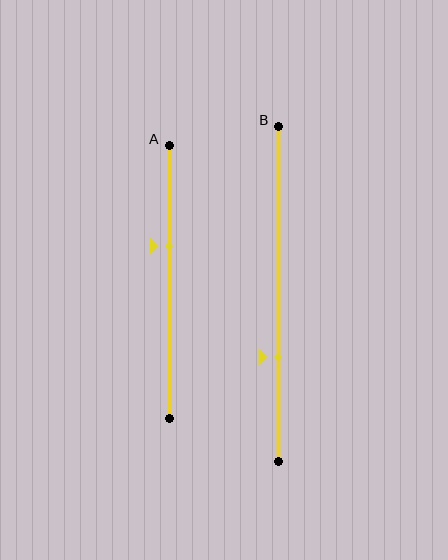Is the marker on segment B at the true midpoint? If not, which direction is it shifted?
No, the marker on segment B is shifted downward by about 19% of the segment length.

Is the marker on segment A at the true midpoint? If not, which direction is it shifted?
No, the marker on segment A is shifted upward by about 13% of the segment length.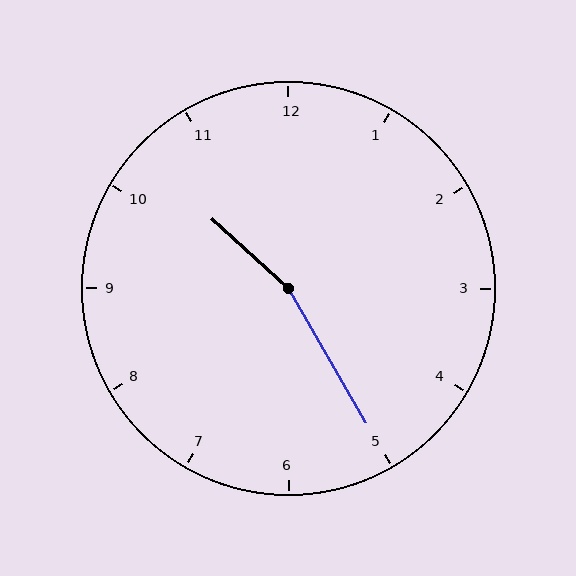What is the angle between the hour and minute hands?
Approximately 162 degrees.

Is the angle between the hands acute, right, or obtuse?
It is obtuse.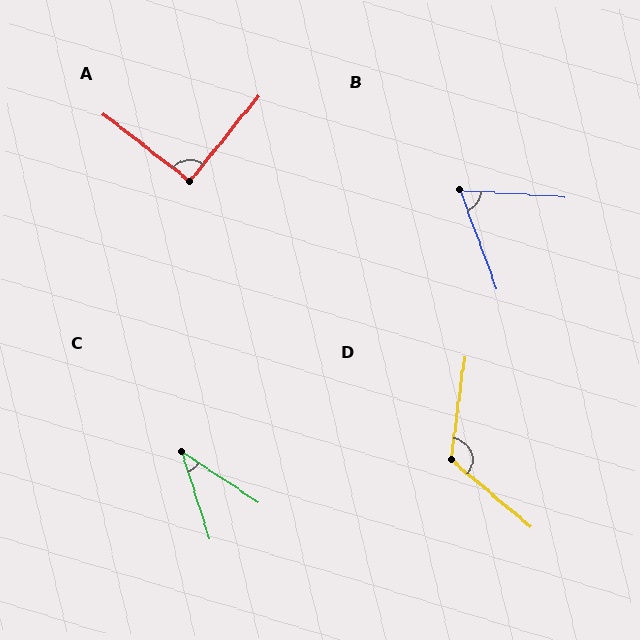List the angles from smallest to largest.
C (39°), B (66°), A (91°), D (123°).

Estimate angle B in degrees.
Approximately 66 degrees.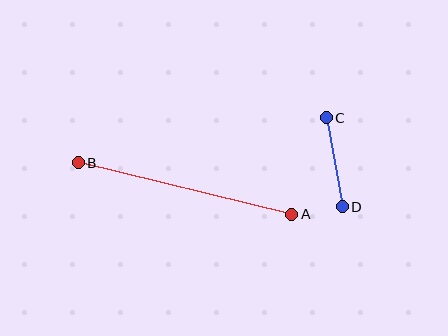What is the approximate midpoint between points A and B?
The midpoint is at approximately (185, 188) pixels.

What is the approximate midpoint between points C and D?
The midpoint is at approximately (334, 162) pixels.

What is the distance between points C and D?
The distance is approximately 90 pixels.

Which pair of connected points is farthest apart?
Points A and B are farthest apart.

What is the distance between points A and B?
The distance is approximately 220 pixels.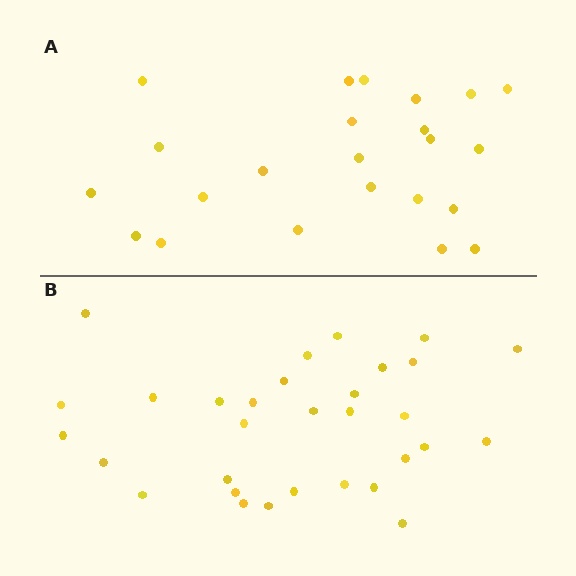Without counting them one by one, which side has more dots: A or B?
Region B (the bottom region) has more dots.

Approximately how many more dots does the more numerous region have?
Region B has roughly 8 or so more dots than region A.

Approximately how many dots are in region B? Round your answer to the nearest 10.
About 30 dots. (The exact count is 31, which rounds to 30.)